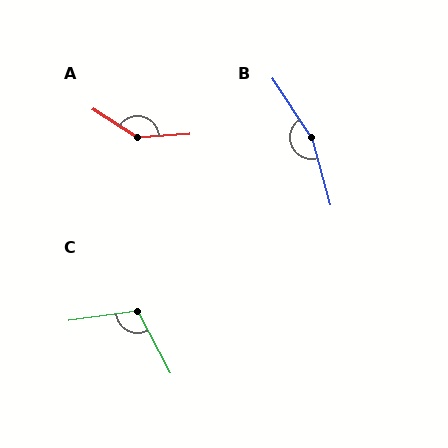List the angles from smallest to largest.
C (110°), A (144°), B (162°).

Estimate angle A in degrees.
Approximately 144 degrees.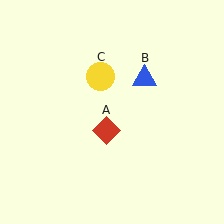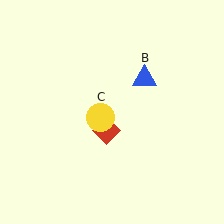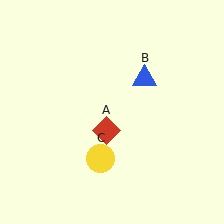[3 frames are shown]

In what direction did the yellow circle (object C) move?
The yellow circle (object C) moved down.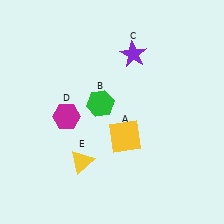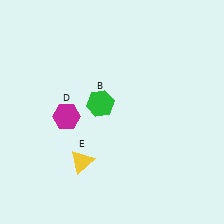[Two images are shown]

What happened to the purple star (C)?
The purple star (C) was removed in Image 2. It was in the top-right area of Image 1.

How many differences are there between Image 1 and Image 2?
There are 2 differences between the two images.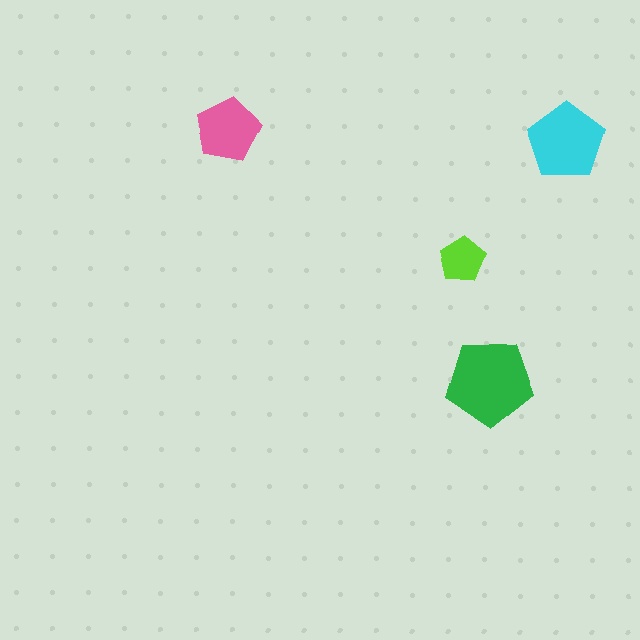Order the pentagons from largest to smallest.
the green one, the cyan one, the pink one, the lime one.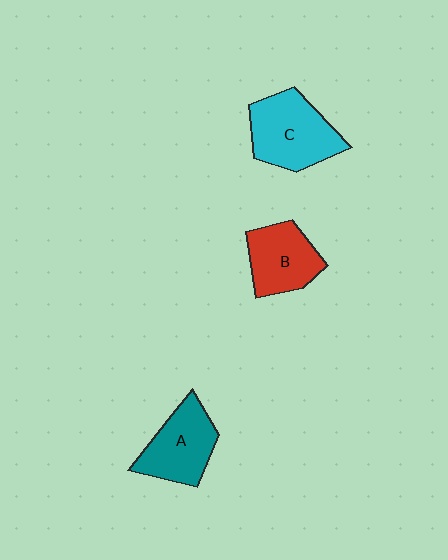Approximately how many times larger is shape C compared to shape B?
Approximately 1.3 times.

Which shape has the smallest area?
Shape B (red).